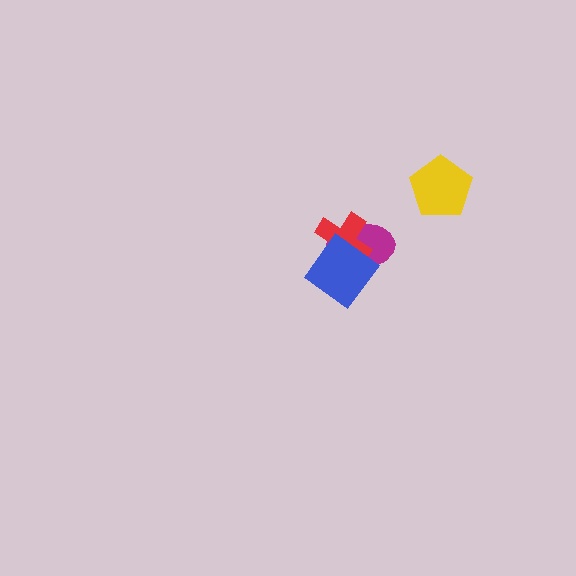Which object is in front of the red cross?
The blue diamond is in front of the red cross.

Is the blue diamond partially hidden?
No, no other shape covers it.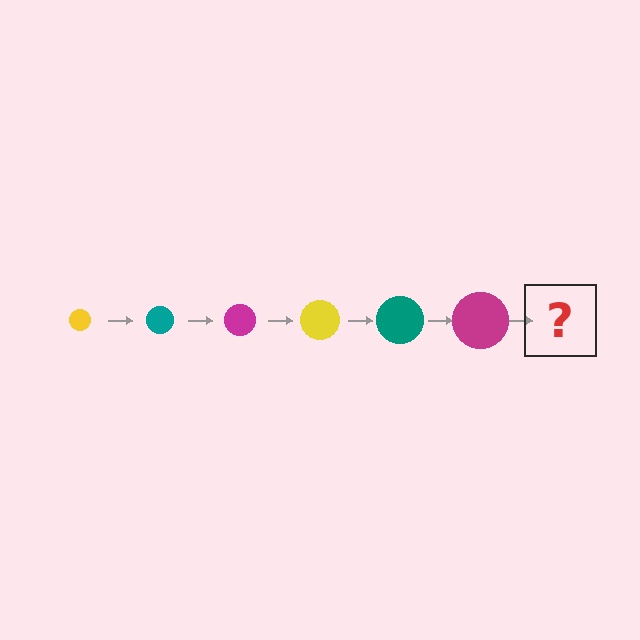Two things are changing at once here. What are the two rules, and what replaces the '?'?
The two rules are that the circle grows larger each step and the color cycles through yellow, teal, and magenta. The '?' should be a yellow circle, larger than the previous one.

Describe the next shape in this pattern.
It should be a yellow circle, larger than the previous one.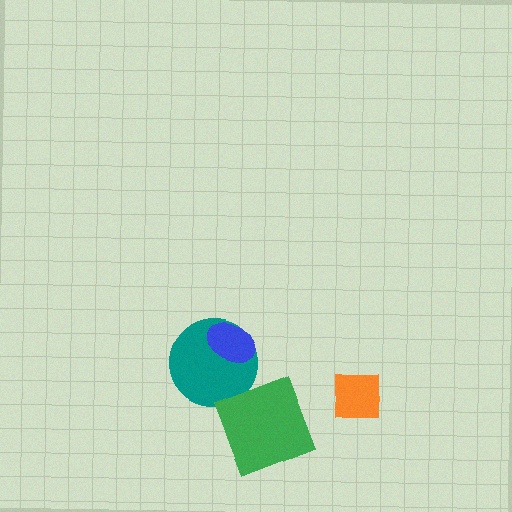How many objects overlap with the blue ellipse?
1 object overlaps with the blue ellipse.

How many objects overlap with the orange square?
0 objects overlap with the orange square.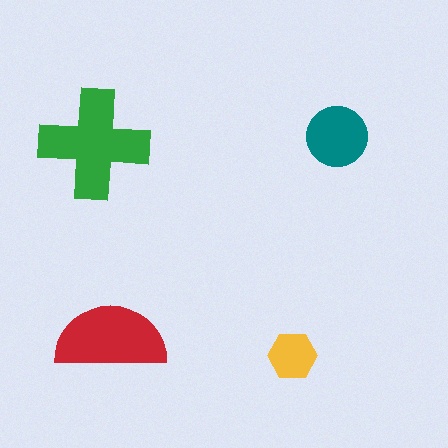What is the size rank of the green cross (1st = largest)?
1st.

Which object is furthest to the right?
The teal circle is rightmost.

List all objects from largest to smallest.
The green cross, the red semicircle, the teal circle, the yellow hexagon.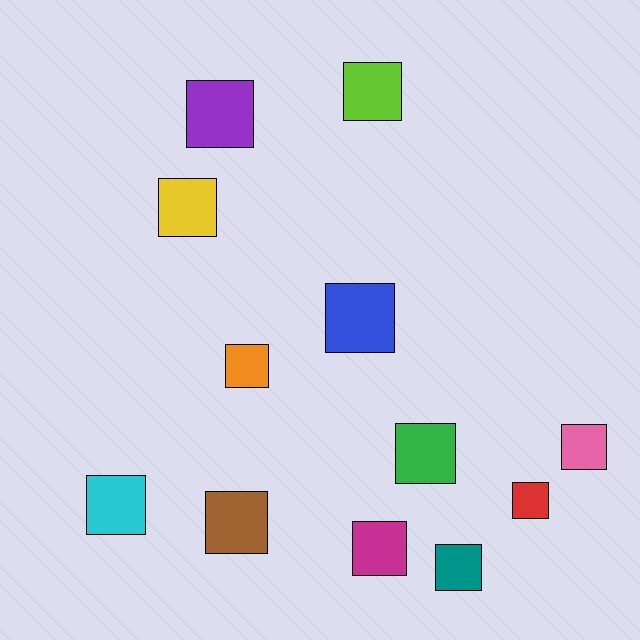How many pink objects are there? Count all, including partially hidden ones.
There is 1 pink object.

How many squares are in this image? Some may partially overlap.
There are 12 squares.